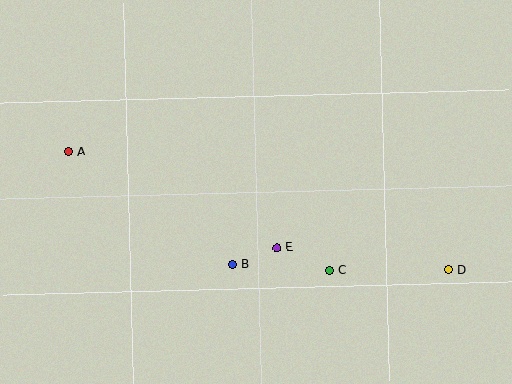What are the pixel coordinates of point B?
Point B is at (233, 264).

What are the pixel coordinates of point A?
Point A is at (68, 152).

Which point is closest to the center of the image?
Point E at (277, 247) is closest to the center.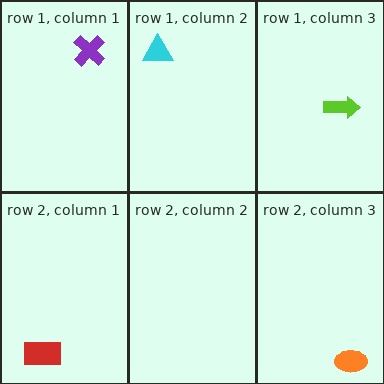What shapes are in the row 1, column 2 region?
The cyan triangle.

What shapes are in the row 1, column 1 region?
The purple cross.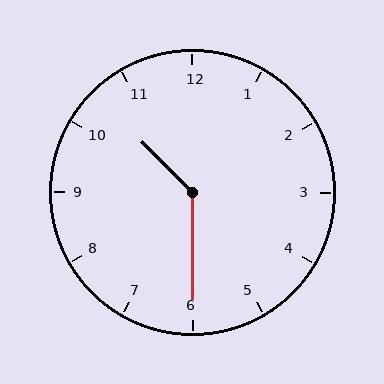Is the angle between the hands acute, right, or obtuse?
It is obtuse.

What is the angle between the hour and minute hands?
Approximately 135 degrees.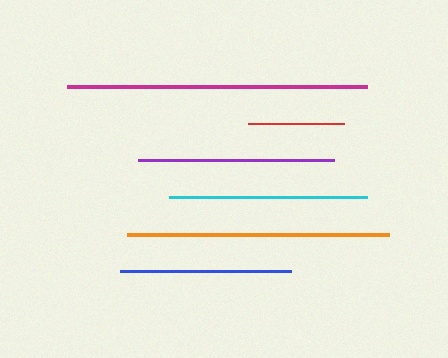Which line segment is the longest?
The magenta line is the longest at approximately 300 pixels.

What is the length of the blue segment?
The blue segment is approximately 171 pixels long.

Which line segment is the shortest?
The red line is the shortest at approximately 96 pixels.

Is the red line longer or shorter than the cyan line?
The cyan line is longer than the red line.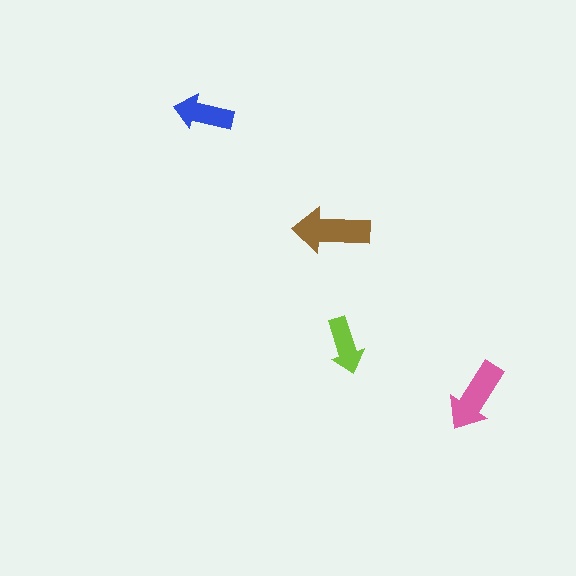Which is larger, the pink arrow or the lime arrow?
The pink one.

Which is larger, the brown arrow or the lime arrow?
The brown one.